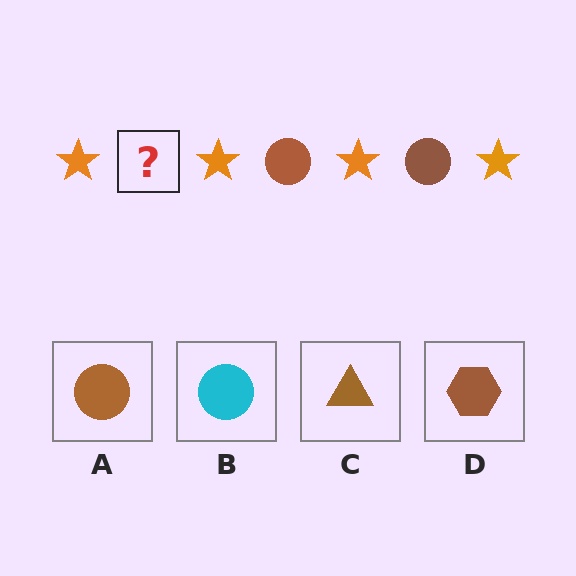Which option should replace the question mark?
Option A.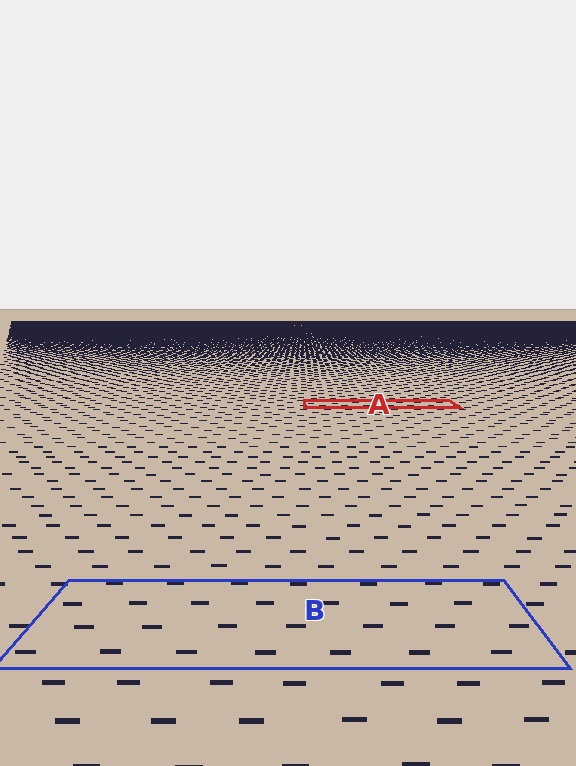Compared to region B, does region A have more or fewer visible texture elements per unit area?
Region A has more texture elements per unit area — they are packed more densely because it is farther away.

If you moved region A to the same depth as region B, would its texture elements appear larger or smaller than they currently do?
They would appear larger. At a closer depth, the same texture elements are projected at a bigger on-screen size.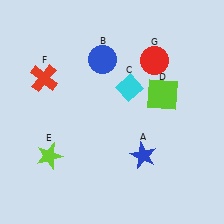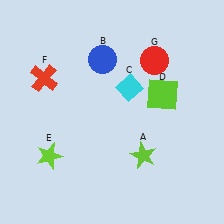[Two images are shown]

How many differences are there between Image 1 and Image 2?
There is 1 difference between the two images.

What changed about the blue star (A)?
In Image 1, A is blue. In Image 2, it changed to lime.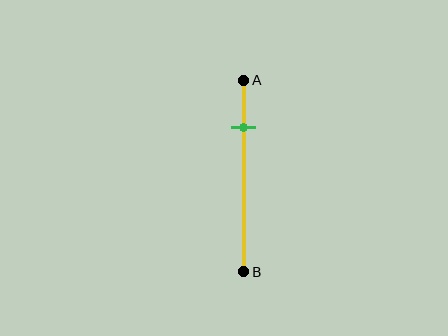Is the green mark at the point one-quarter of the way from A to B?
Yes, the mark is approximately at the one-quarter point.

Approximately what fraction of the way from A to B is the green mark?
The green mark is approximately 25% of the way from A to B.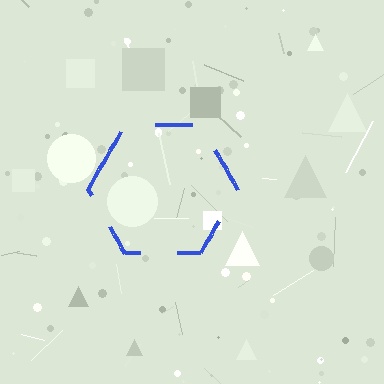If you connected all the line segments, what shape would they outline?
They would outline a hexagon.